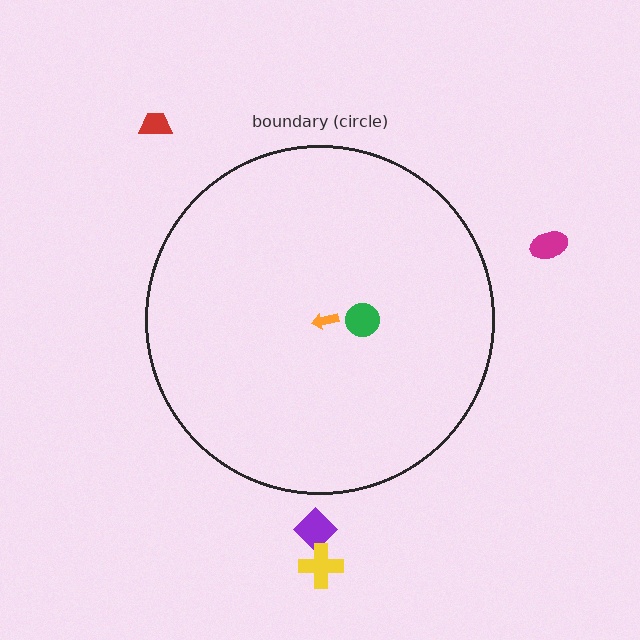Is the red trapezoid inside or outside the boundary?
Outside.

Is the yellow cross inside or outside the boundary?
Outside.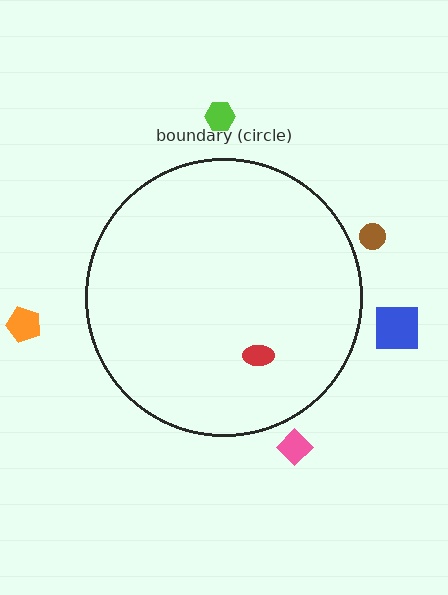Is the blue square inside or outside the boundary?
Outside.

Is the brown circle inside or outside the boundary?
Outside.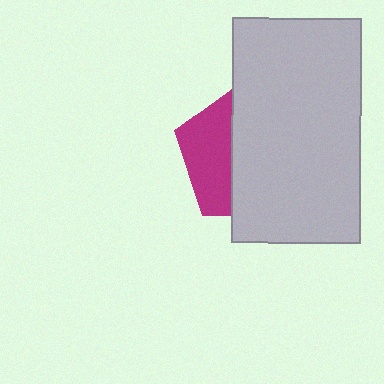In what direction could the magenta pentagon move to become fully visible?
The magenta pentagon could move left. That would shift it out from behind the light gray rectangle entirely.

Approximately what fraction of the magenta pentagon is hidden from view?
Roughly 65% of the magenta pentagon is hidden behind the light gray rectangle.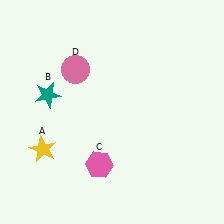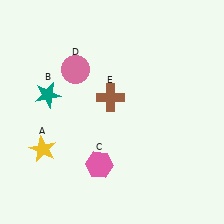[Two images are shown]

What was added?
A brown cross (E) was added in Image 2.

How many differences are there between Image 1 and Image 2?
There is 1 difference between the two images.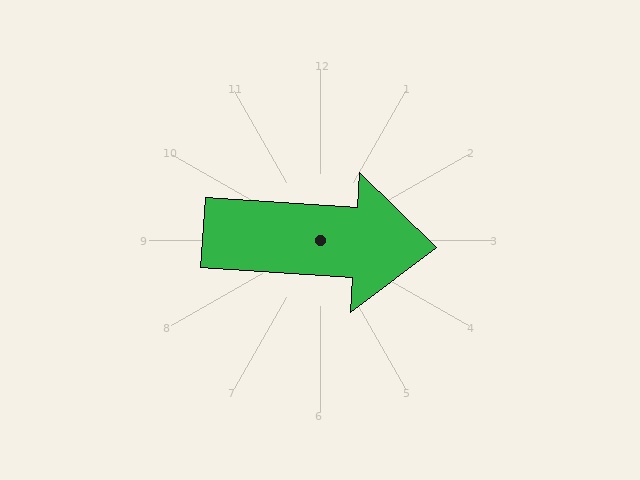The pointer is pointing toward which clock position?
Roughly 3 o'clock.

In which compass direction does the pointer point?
East.